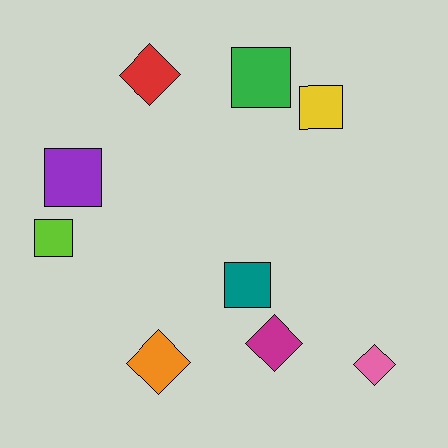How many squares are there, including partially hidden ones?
There are 5 squares.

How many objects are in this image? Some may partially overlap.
There are 9 objects.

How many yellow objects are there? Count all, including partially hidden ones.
There is 1 yellow object.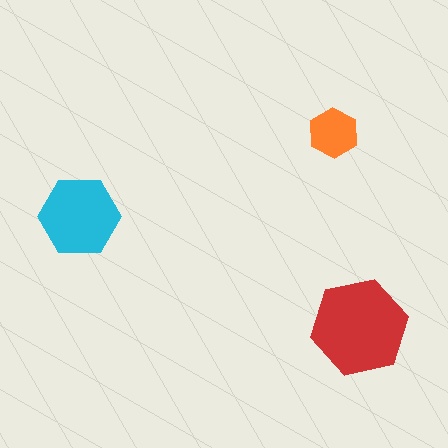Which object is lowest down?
The red hexagon is bottommost.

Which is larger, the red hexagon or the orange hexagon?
The red one.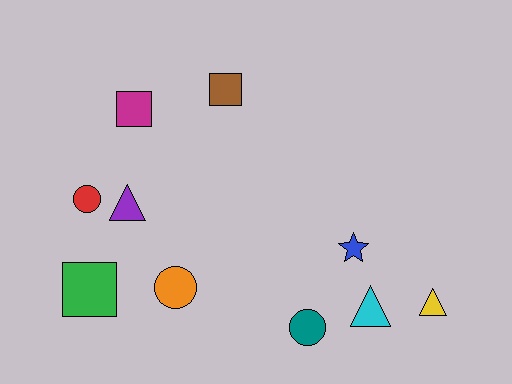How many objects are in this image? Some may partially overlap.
There are 10 objects.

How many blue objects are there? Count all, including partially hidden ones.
There is 1 blue object.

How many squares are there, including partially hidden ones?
There are 3 squares.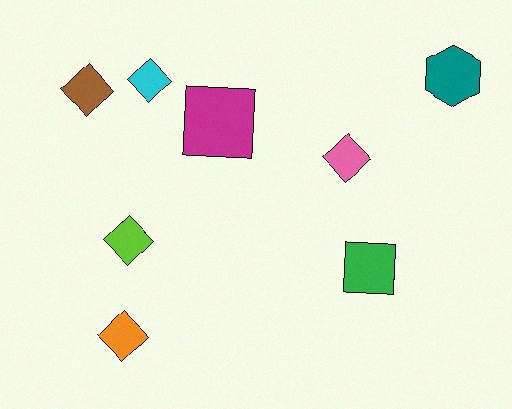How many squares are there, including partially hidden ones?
There are 2 squares.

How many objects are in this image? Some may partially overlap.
There are 8 objects.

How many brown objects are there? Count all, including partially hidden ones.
There is 1 brown object.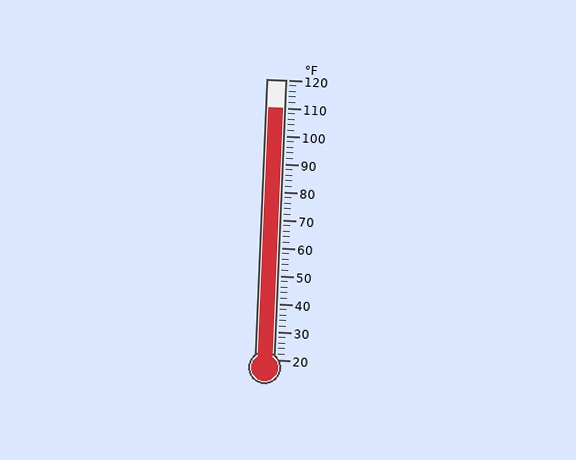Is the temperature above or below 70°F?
The temperature is above 70°F.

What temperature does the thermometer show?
The thermometer shows approximately 110°F.